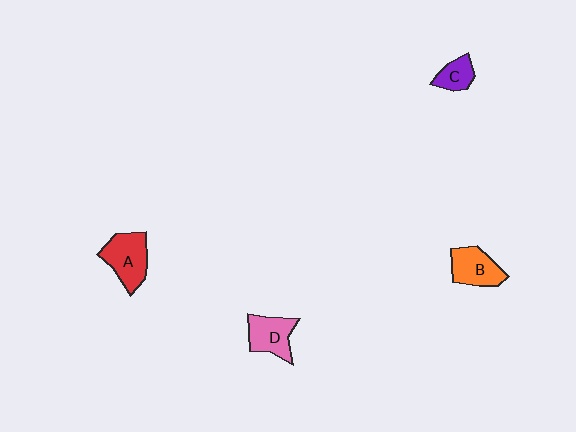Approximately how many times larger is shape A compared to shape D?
Approximately 1.2 times.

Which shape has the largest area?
Shape A (red).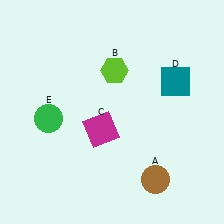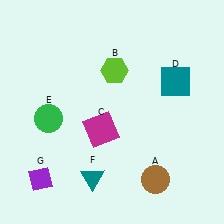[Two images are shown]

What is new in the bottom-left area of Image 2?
A teal triangle (F) was added in the bottom-left area of Image 2.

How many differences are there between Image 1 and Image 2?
There are 2 differences between the two images.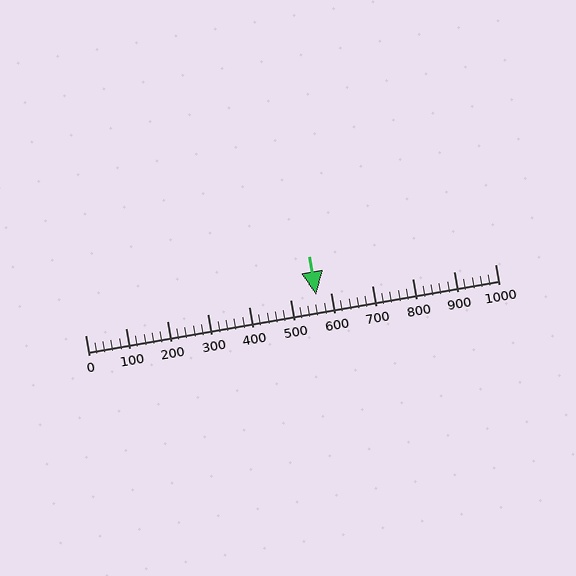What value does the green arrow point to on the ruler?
The green arrow points to approximately 565.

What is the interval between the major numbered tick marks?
The major tick marks are spaced 100 units apart.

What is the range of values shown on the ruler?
The ruler shows values from 0 to 1000.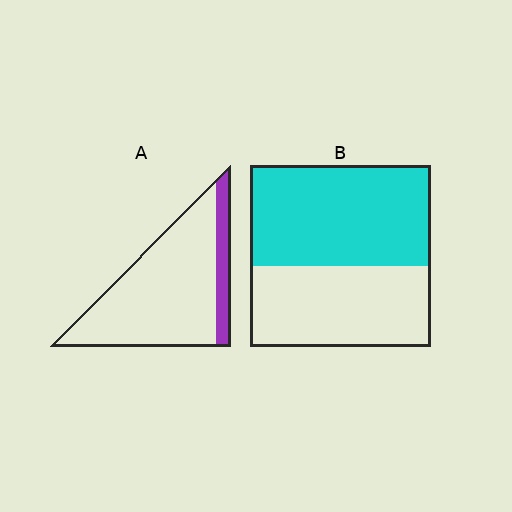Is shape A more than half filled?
No.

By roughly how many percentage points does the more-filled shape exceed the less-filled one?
By roughly 40 percentage points (B over A).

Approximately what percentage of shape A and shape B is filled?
A is approximately 15% and B is approximately 55%.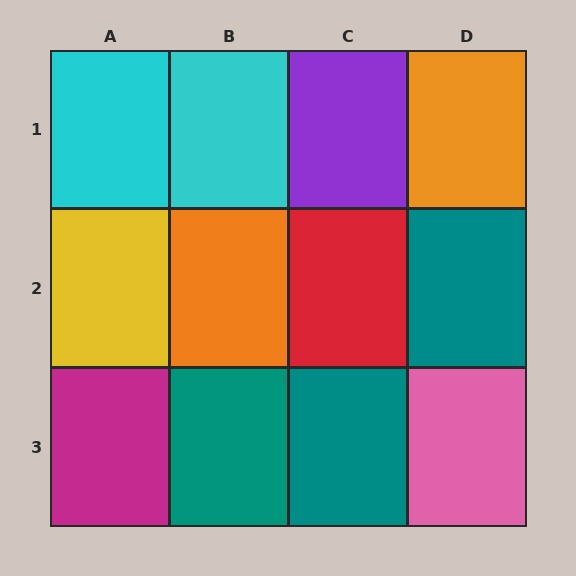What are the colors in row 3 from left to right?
Magenta, teal, teal, pink.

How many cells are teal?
3 cells are teal.